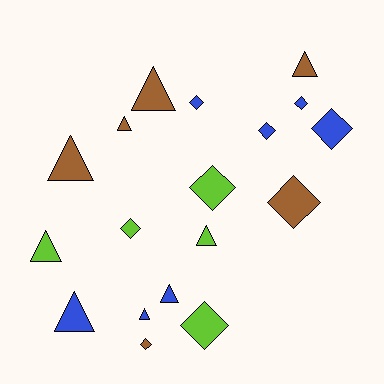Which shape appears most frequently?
Triangle, with 9 objects.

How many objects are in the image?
There are 18 objects.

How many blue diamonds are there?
There are 4 blue diamonds.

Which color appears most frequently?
Blue, with 7 objects.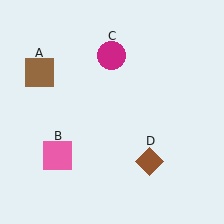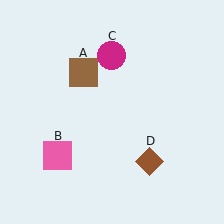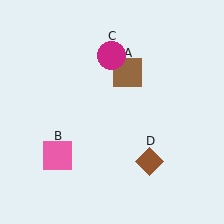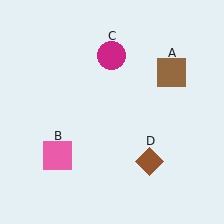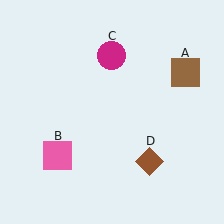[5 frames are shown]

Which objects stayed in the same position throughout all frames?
Pink square (object B) and magenta circle (object C) and brown diamond (object D) remained stationary.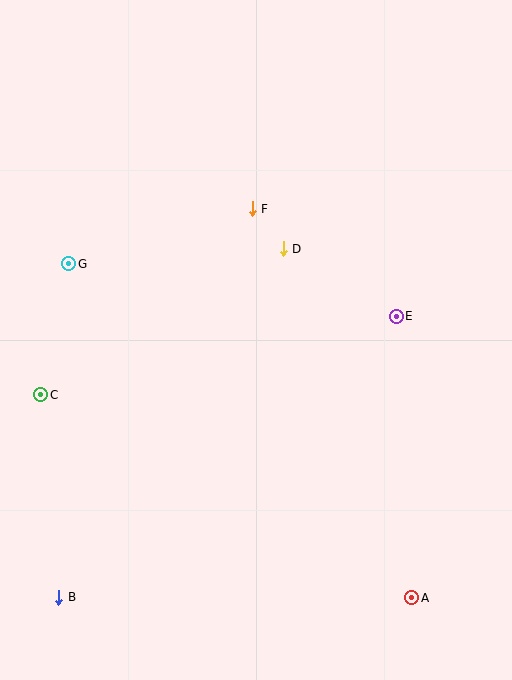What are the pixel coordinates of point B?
Point B is at (59, 597).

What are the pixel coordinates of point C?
Point C is at (41, 395).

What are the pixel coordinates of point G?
Point G is at (69, 264).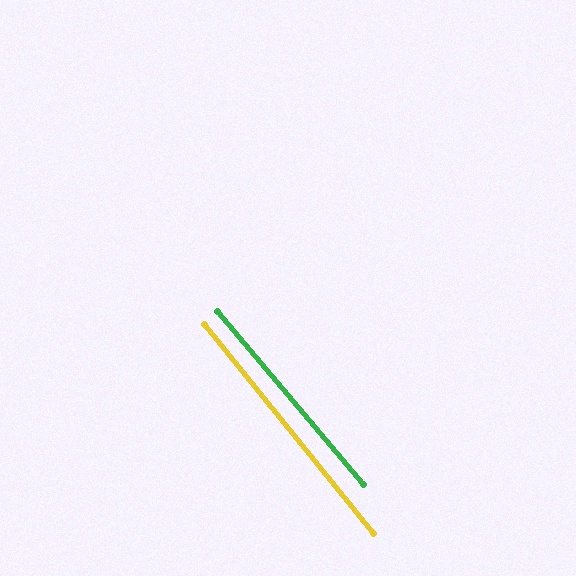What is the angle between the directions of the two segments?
Approximately 1 degree.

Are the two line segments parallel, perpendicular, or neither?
Parallel — their directions differ by only 1.3°.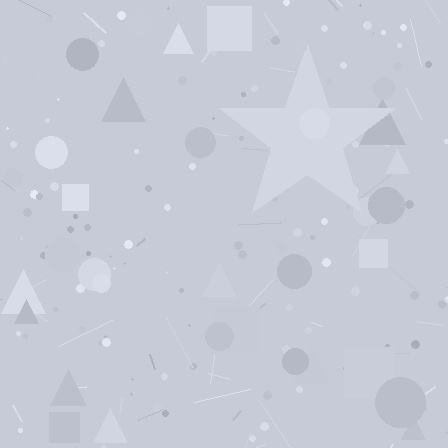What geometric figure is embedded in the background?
A star is embedded in the background.